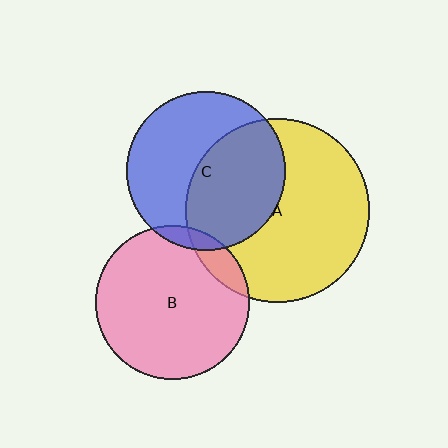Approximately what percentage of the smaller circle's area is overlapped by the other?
Approximately 10%.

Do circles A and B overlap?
Yes.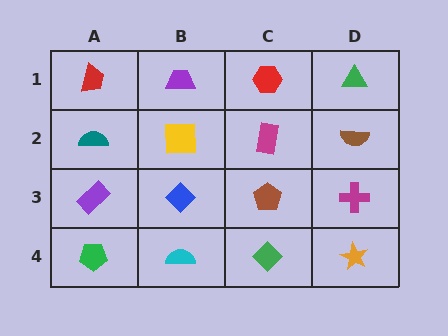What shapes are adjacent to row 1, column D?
A brown semicircle (row 2, column D), a red hexagon (row 1, column C).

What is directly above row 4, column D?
A magenta cross.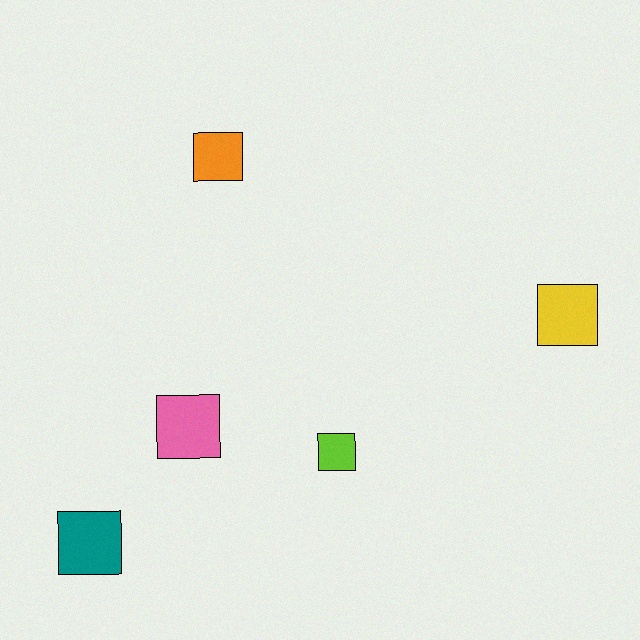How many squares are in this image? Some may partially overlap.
There are 5 squares.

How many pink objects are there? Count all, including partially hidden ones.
There is 1 pink object.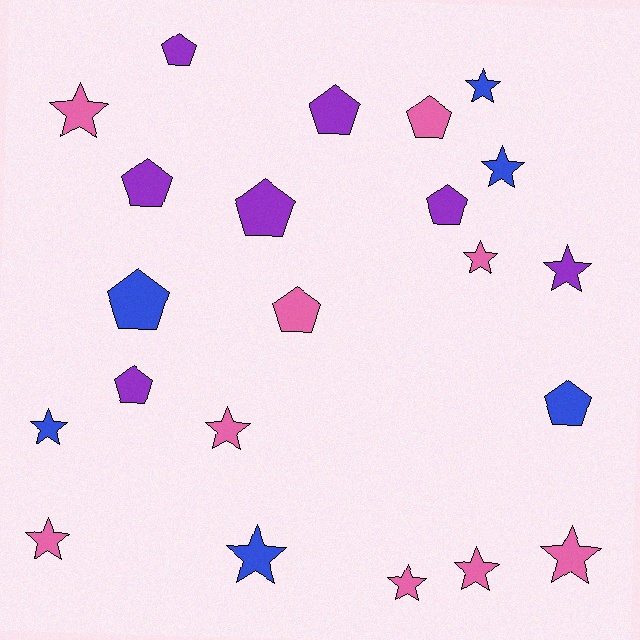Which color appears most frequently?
Pink, with 9 objects.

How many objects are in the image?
There are 22 objects.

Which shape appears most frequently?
Star, with 12 objects.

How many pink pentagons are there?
There are 2 pink pentagons.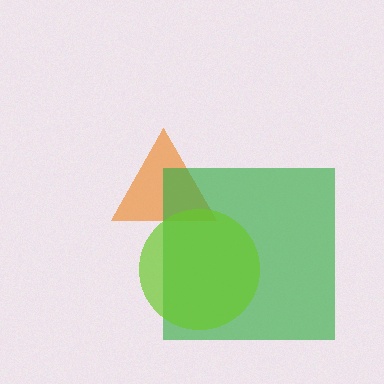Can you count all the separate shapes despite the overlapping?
Yes, there are 3 separate shapes.